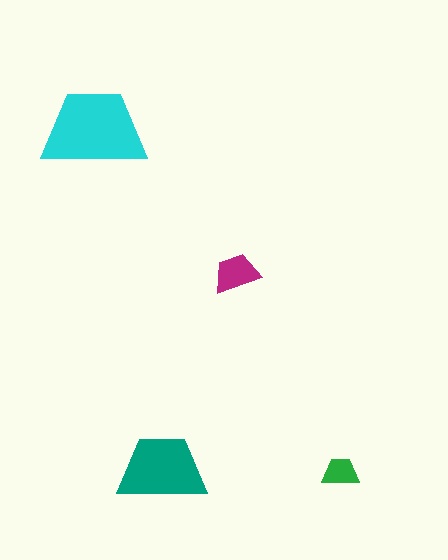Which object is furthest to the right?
The green trapezoid is rightmost.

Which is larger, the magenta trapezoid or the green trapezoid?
The magenta one.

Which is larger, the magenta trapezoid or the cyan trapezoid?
The cyan one.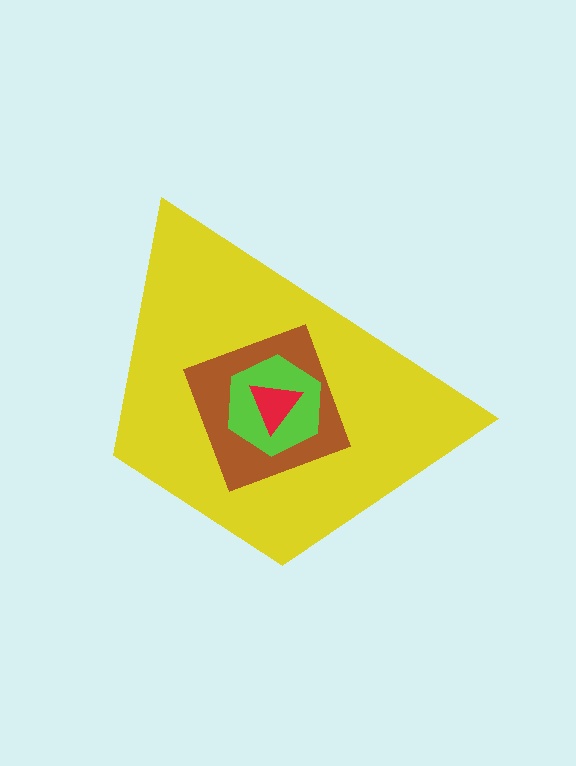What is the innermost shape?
The red triangle.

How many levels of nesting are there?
4.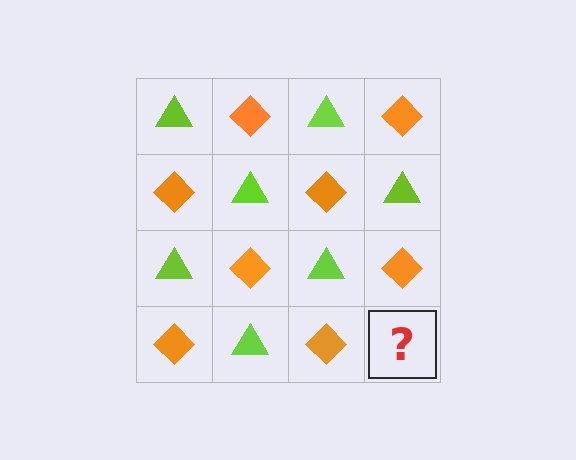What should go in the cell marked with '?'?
The missing cell should contain a lime triangle.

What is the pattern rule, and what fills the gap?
The rule is that it alternates lime triangle and orange diamond in a checkerboard pattern. The gap should be filled with a lime triangle.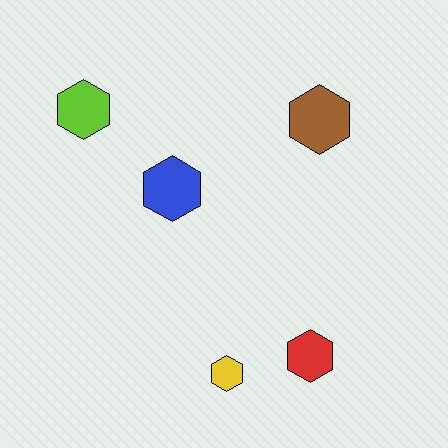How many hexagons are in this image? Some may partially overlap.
There are 5 hexagons.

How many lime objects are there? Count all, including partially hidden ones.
There is 1 lime object.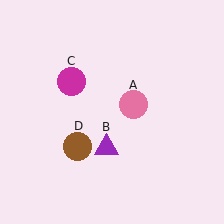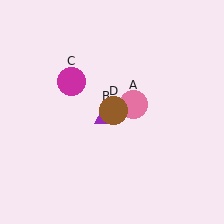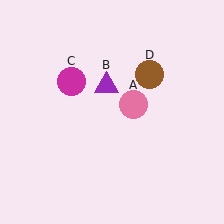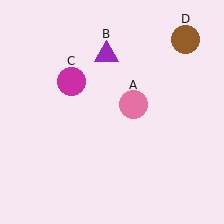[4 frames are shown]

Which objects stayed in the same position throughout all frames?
Pink circle (object A) and magenta circle (object C) remained stationary.